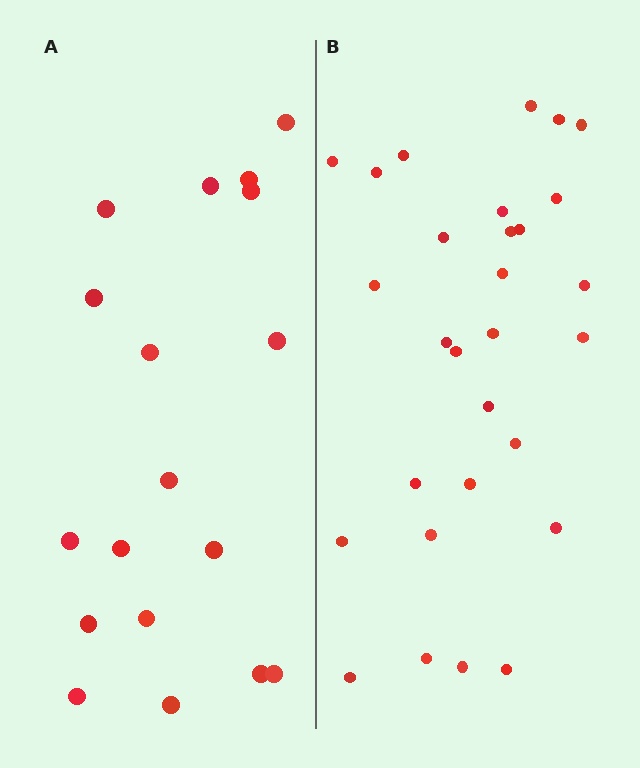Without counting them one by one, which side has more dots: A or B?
Region B (the right region) has more dots.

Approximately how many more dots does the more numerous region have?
Region B has roughly 12 or so more dots than region A.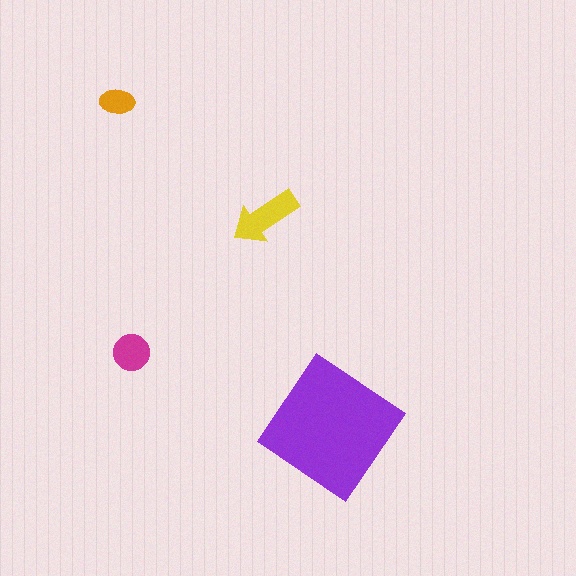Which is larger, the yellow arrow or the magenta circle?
The yellow arrow.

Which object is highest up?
The orange ellipse is topmost.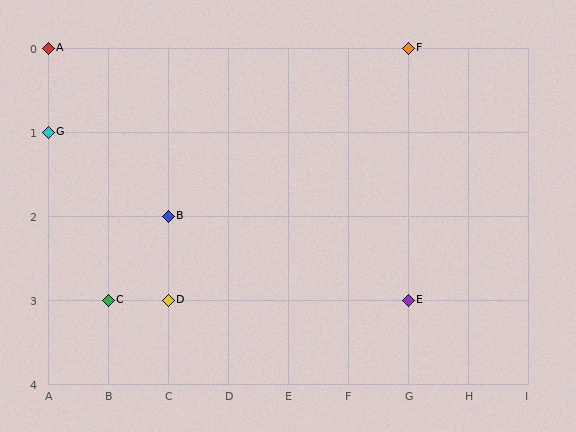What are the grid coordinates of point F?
Point F is at grid coordinates (G, 0).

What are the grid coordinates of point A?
Point A is at grid coordinates (A, 0).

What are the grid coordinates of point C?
Point C is at grid coordinates (B, 3).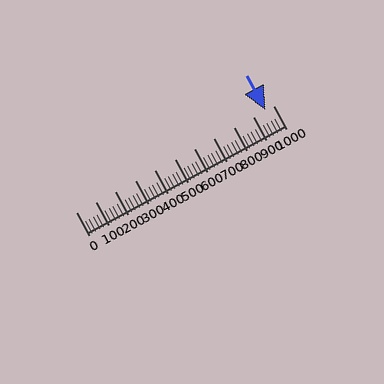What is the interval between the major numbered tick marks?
The major tick marks are spaced 100 units apart.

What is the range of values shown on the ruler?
The ruler shows values from 0 to 1000.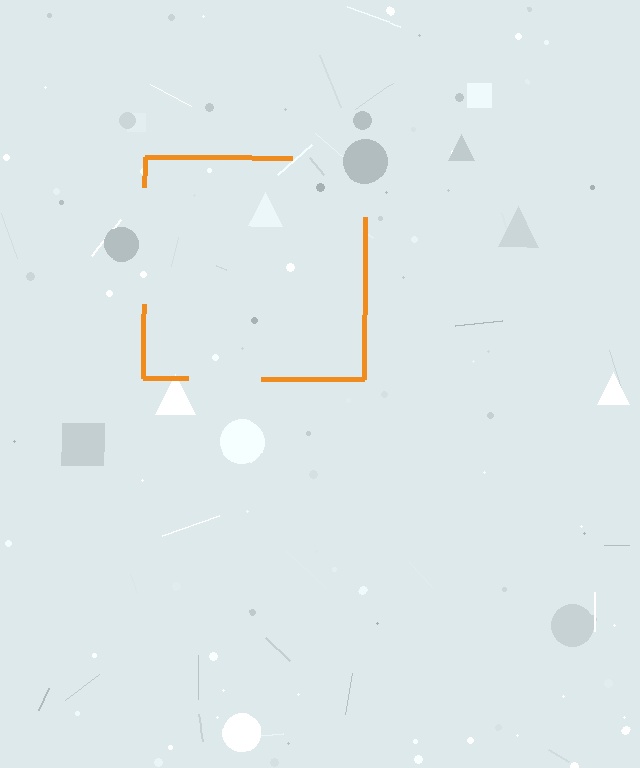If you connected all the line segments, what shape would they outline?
They would outline a square.